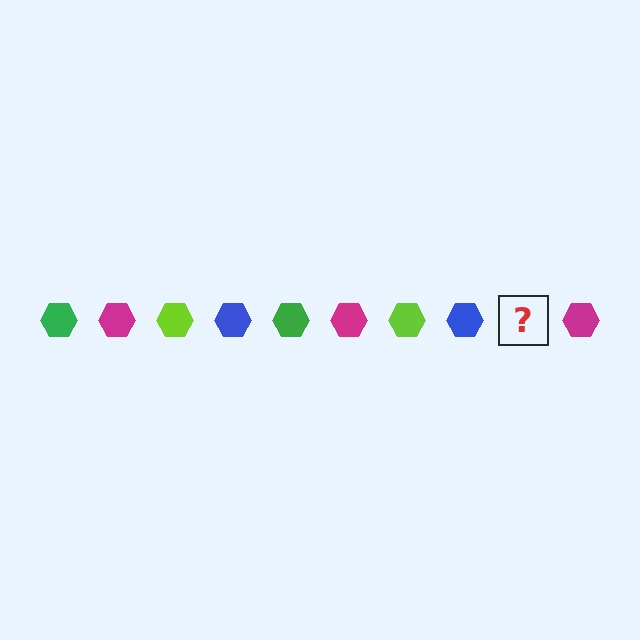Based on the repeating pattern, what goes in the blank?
The blank should be a green hexagon.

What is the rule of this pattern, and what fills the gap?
The rule is that the pattern cycles through green, magenta, lime, blue hexagons. The gap should be filled with a green hexagon.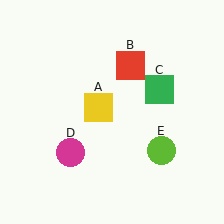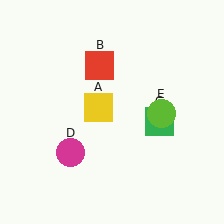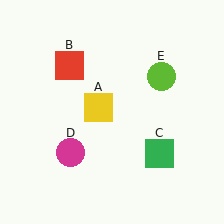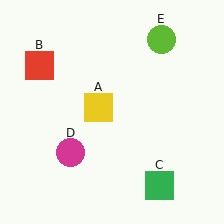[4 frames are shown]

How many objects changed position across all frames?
3 objects changed position: red square (object B), green square (object C), lime circle (object E).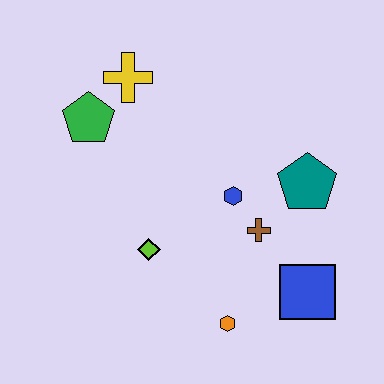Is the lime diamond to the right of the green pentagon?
Yes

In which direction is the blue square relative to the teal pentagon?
The blue square is below the teal pentagon.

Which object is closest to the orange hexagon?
The blue square is closest to the orange hexagon.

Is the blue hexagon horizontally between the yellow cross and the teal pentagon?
Yes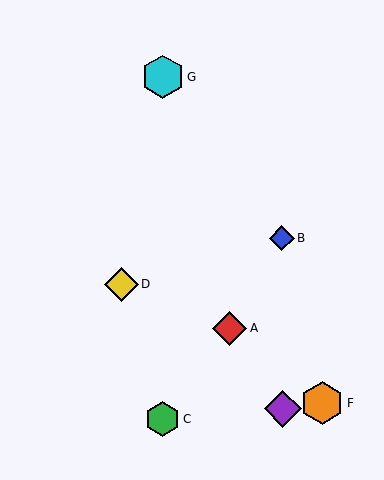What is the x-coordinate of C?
Object C is at x≈163.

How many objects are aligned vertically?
2 objects (C, G) are aligned vertically.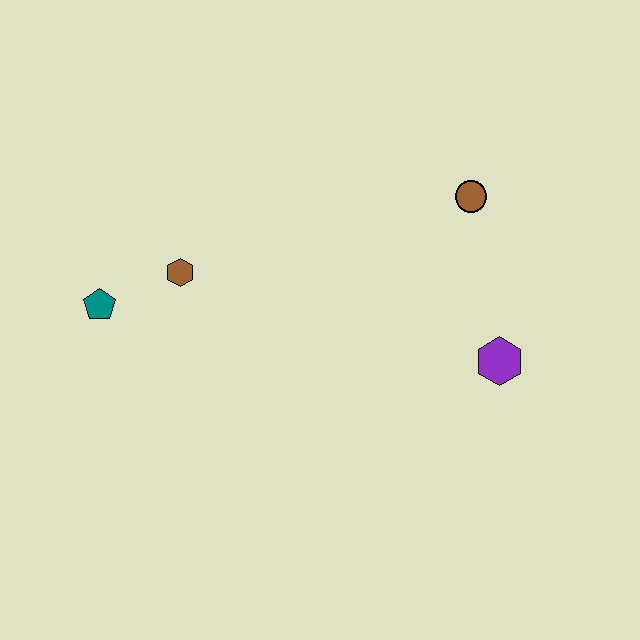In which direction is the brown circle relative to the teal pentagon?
The brown circle is to the right of the teal pentagon.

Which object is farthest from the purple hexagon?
The teal pentagon is farthest from the purple hexagon.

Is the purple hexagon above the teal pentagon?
No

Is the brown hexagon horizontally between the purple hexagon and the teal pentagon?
Yes